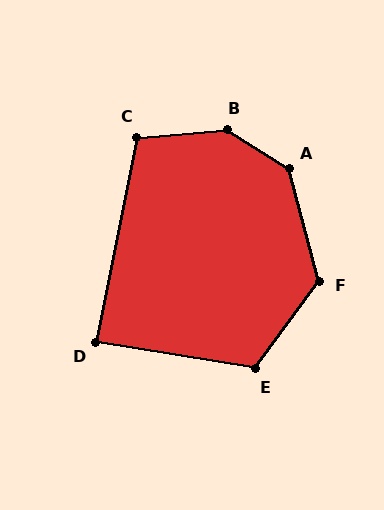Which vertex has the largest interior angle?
B, at approximately 143 degrees.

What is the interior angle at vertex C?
Approximately 106 degrees (obtuse).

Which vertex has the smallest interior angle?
D, at approximately 88 degrees.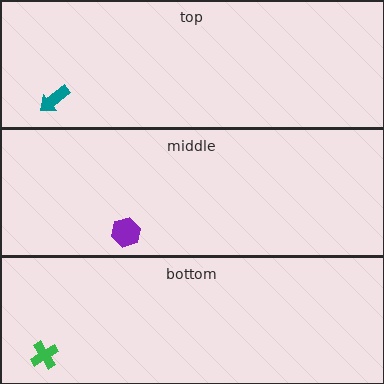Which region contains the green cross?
The bottom region.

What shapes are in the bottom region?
The green cross.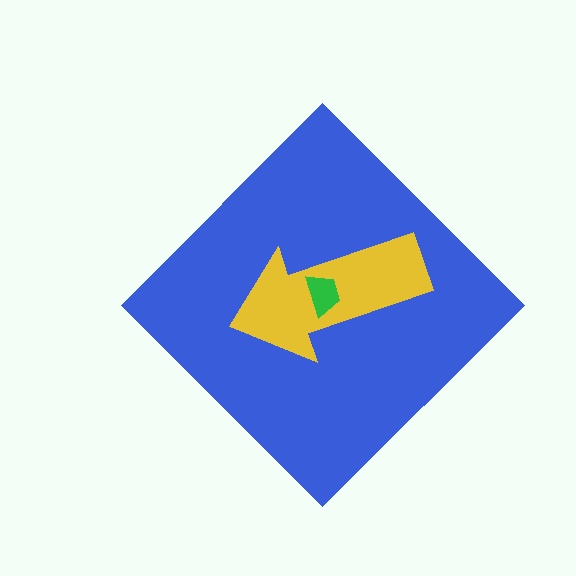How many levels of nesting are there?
3.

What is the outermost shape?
The blue diamond.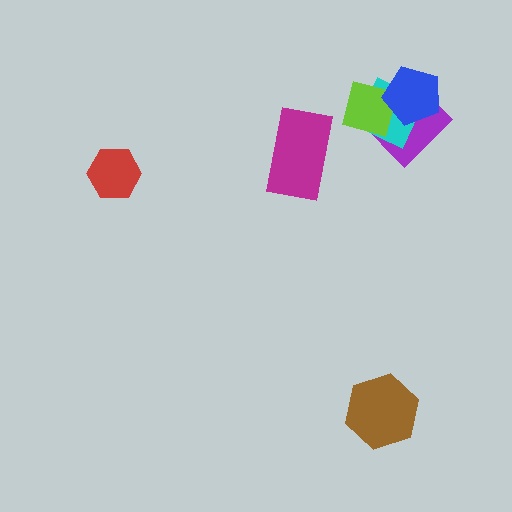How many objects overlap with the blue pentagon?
3 objects overlap with the blue pentagon.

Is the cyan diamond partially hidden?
Yes, it is partially covered by another shape.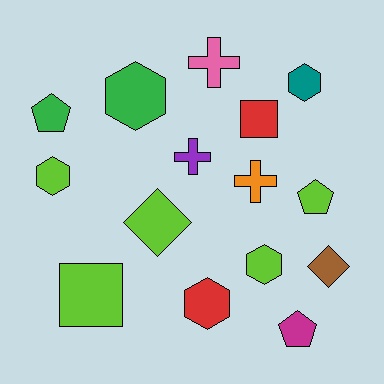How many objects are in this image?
There are 15 objects.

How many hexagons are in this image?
There are 5 hexagons.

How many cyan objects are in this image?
There are no cyan objects.